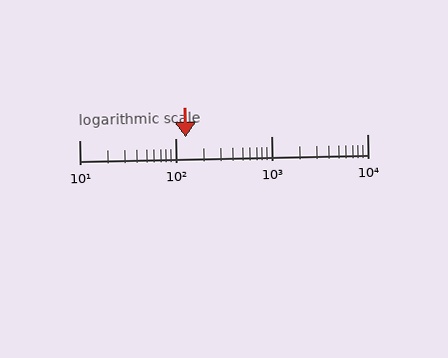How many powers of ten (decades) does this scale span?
The scale spans 3 decades, from 10 to 10000.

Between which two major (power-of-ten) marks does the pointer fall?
The pointer is between 100 and 1000.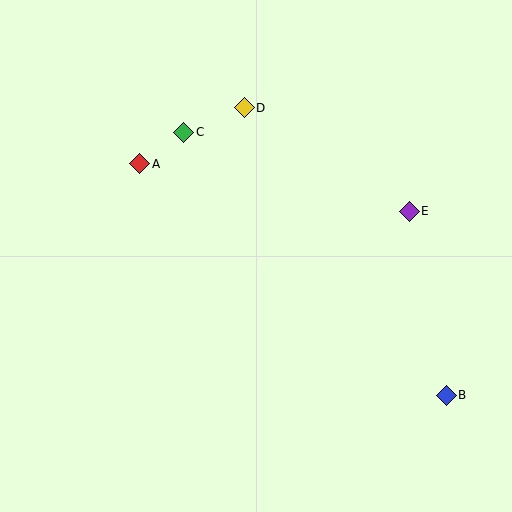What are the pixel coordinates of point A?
Point A is at (140, 164).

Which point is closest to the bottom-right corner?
Point B is closest to the bottom-right corner.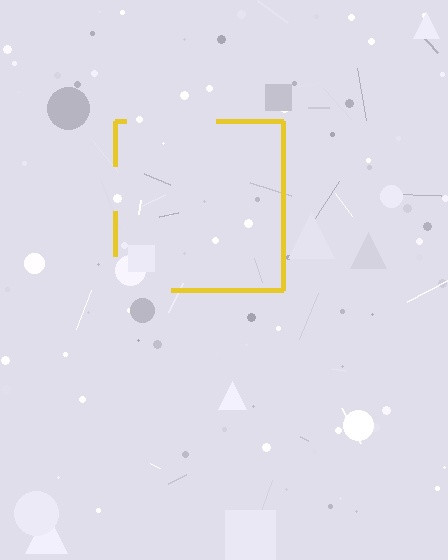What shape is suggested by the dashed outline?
The dashed outline suggests a square.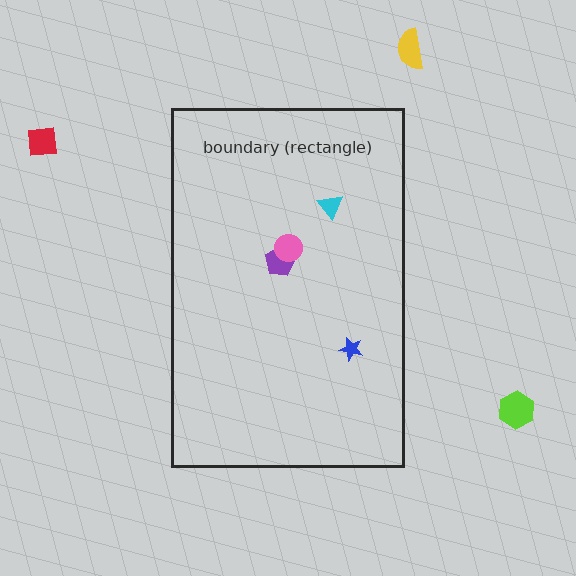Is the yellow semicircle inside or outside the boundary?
Outside.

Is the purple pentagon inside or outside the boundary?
Inside.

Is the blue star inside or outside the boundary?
Inside.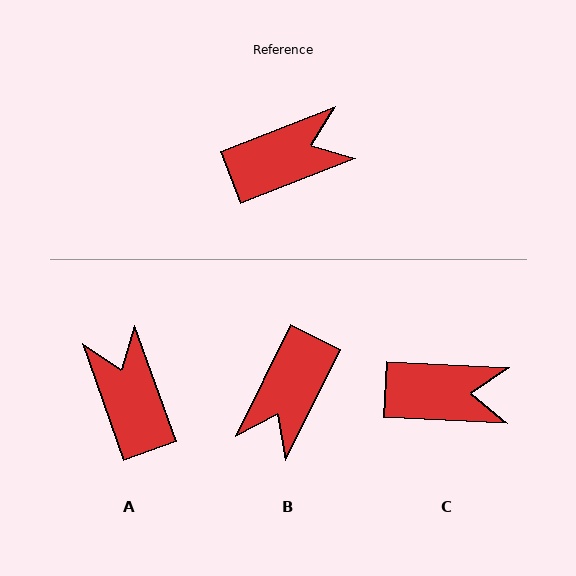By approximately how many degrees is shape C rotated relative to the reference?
Approximately 24 degrees clockwise.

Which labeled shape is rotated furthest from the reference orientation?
B, about 137 degrees away.